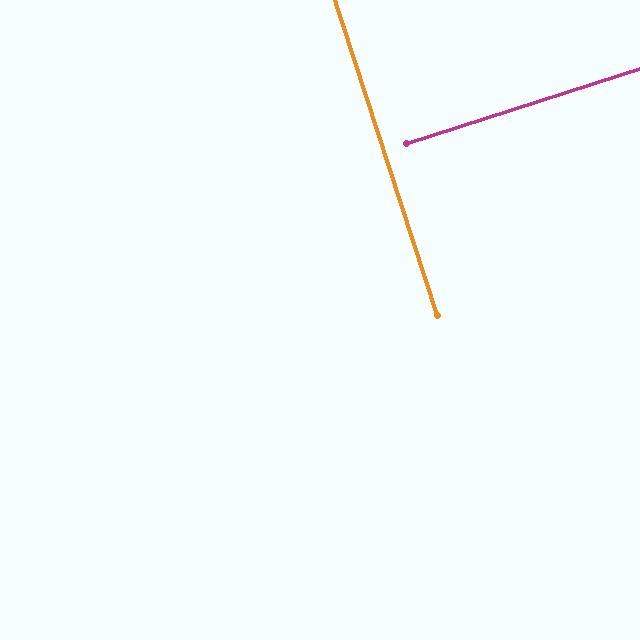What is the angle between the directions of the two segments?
Approximately 90 degrees.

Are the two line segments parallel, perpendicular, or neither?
Perpendicular — they meet at approximately 90°.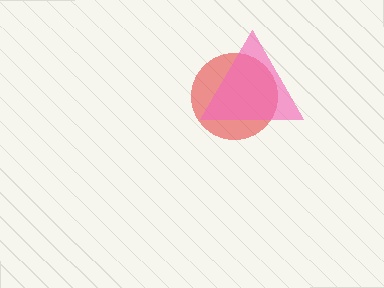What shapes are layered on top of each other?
The layered shapes are: a red circle, a pink triangle.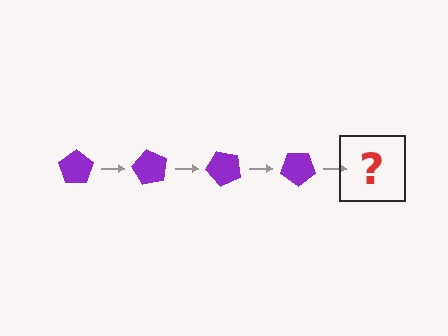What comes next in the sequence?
The next element should be a purple pentagon rotated 240 degrees.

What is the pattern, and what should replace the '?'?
The pattern is that the pentagon rotates 60 degrees each step. The '?' should be a purple pentagon rotated 240 degrees.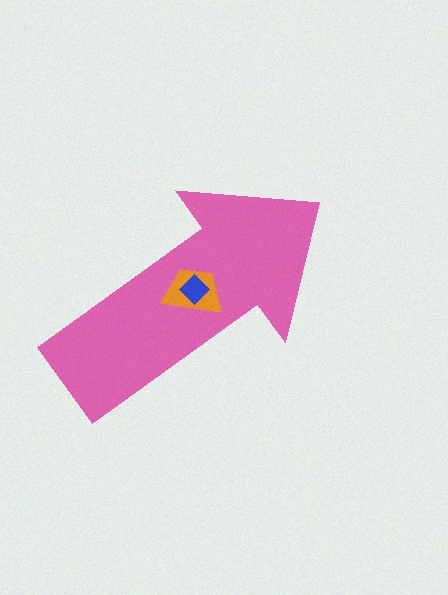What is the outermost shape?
The pink arrow.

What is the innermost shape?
The blue diamond.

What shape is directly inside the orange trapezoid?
The blue diamond.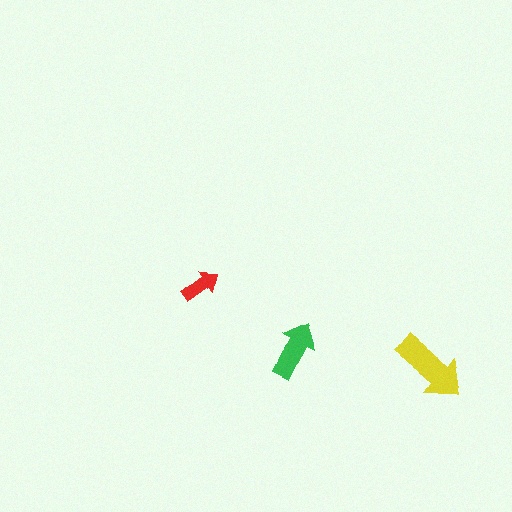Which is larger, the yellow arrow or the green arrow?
The yellow one.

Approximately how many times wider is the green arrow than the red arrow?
About 1.5 times wider.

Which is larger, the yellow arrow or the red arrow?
The yellow one.